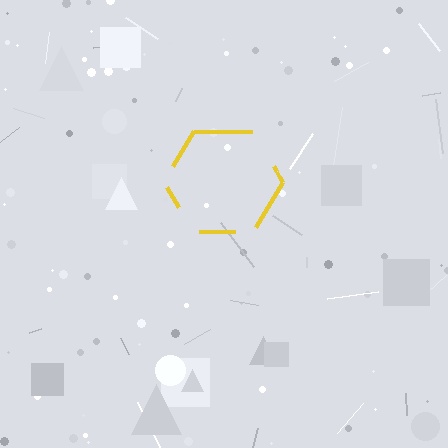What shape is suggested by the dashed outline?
The dashed outline suggests a hexagon.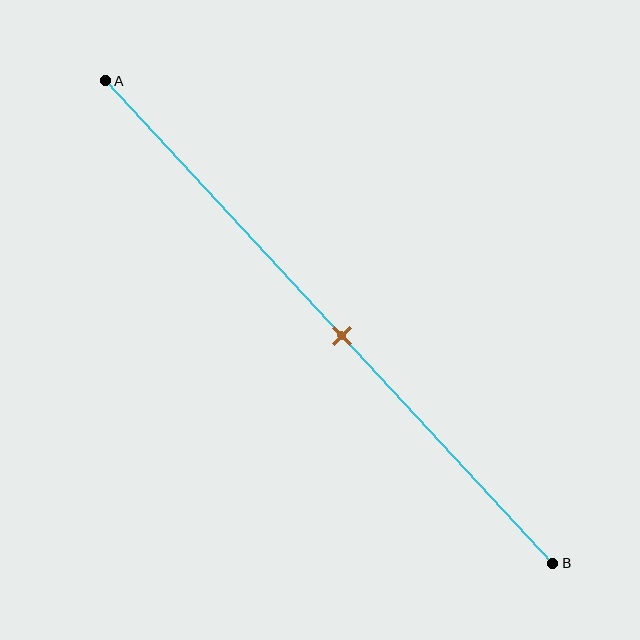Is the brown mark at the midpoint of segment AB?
Yes, the mark is approximately at the midpoint.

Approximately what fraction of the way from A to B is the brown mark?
The brown mark is approximately 55% of the way from A to B.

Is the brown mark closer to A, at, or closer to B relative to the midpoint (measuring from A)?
The brown mark is approximately at the midpoint of segment AB.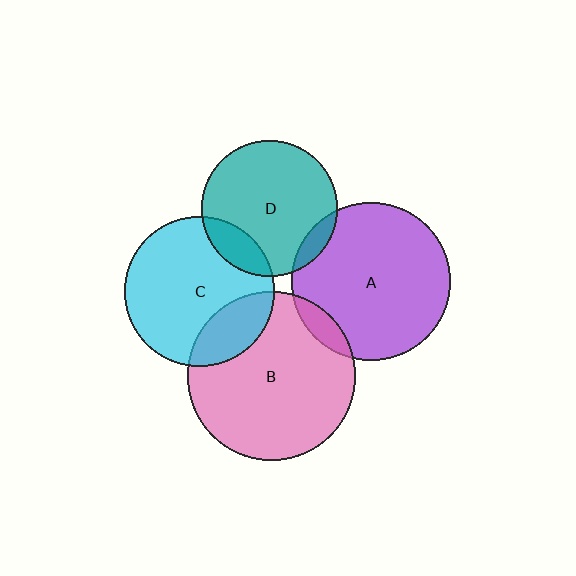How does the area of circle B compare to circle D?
Approximately 1.5 times.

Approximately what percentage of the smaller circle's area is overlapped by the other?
Approximately 10%.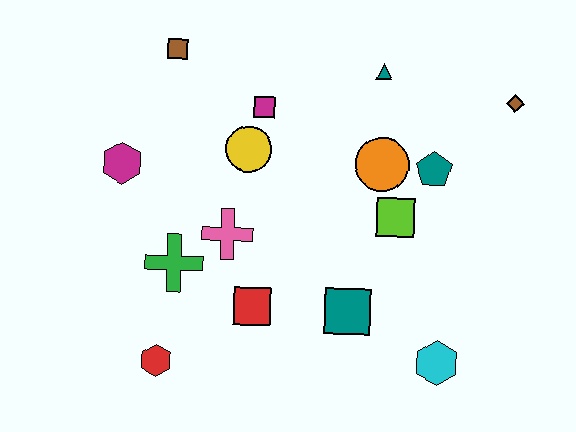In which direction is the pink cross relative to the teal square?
The pink cross is to the left of the teal square.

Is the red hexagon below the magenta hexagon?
Yes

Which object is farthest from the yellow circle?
The cyan hexagon is farthest from the yellow circle.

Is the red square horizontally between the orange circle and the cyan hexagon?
No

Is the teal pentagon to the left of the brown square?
No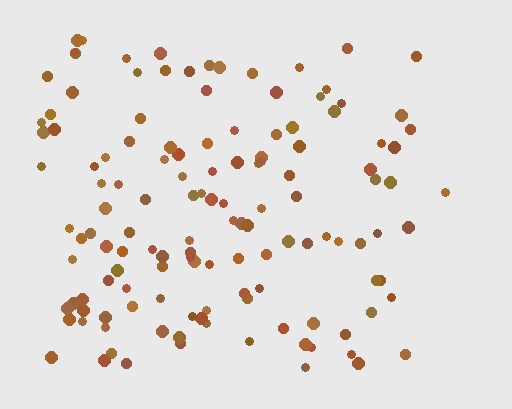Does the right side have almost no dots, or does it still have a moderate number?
Still a moderate number, just noticeably fewer than the left.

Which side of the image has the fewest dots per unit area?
The right.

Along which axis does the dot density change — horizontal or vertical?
Horizontal.